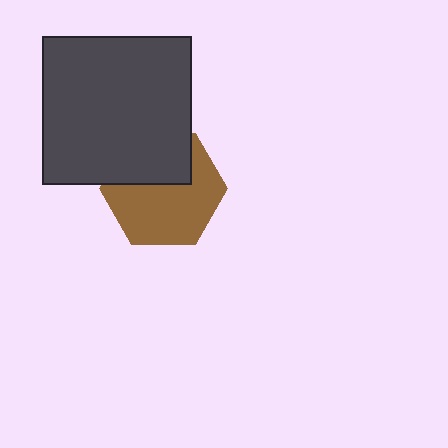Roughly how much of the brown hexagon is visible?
About half of it is visible (roughly 64%).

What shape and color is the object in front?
The object in front is a dark gray square.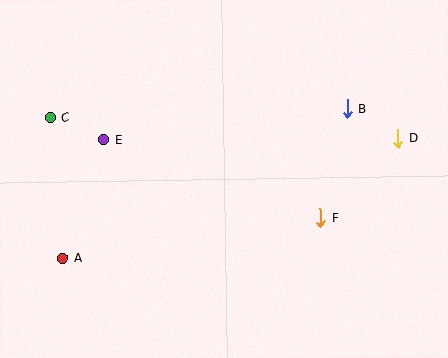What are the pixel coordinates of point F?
Point F is at (320, 218).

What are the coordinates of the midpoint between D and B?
The midpoint between D and B is at (373, 124).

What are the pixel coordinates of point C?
Point C is at (50, 118).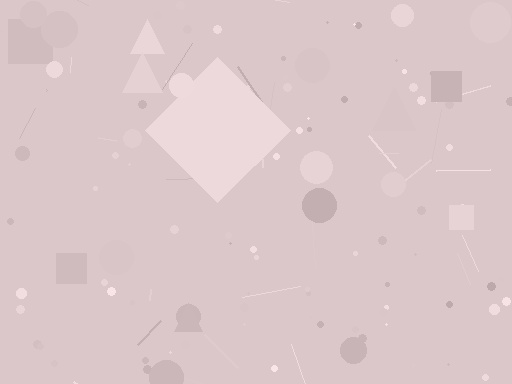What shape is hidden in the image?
A diamond is hidden in the image.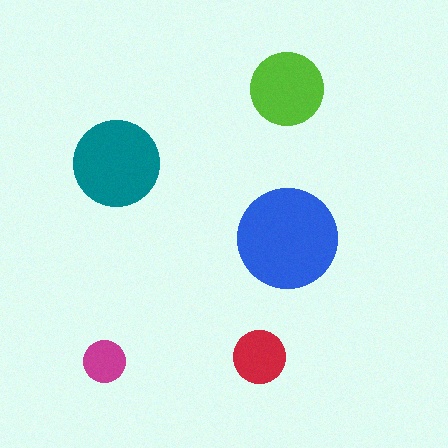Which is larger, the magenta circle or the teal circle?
The teal one.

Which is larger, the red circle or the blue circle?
The blue one.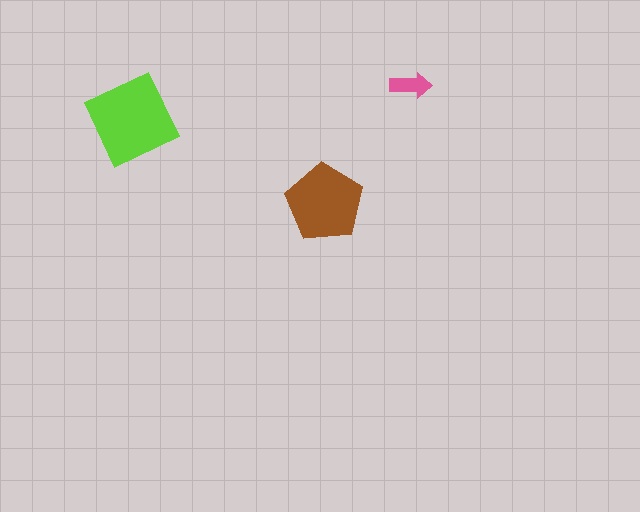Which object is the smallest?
The pink arrow.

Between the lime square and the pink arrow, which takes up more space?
The lime square.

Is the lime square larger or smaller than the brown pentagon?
Larger.